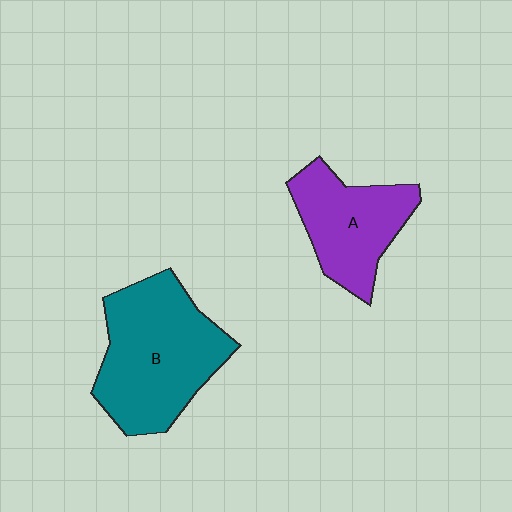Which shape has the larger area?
Shape B (teal).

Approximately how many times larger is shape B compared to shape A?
Approximately 1.5 times.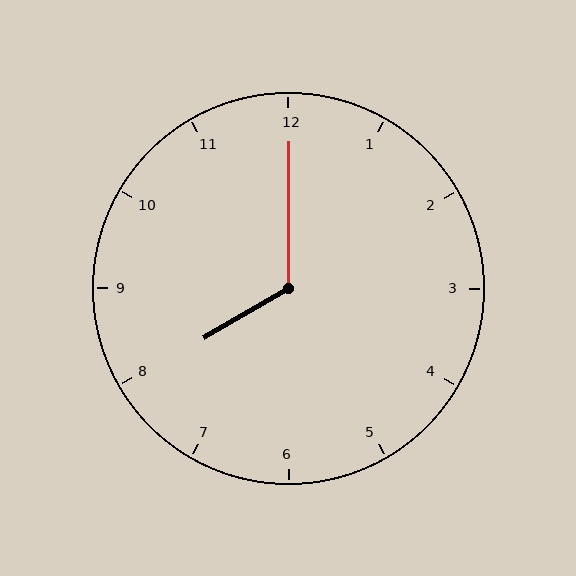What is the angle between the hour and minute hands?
Approximately 120 degrees.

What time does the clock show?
8:00.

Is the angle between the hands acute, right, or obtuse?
It is obtuse.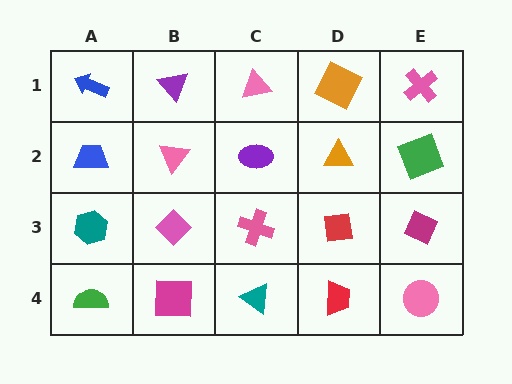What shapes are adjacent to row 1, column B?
A pink triangle (row 2, column B), a blue arrow (row 1, column A), a pink triangle (row 1, column C).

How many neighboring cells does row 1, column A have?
2.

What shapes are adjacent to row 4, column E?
A magenta diamond (row 3, column E), a red trapezoid (row 4, column D).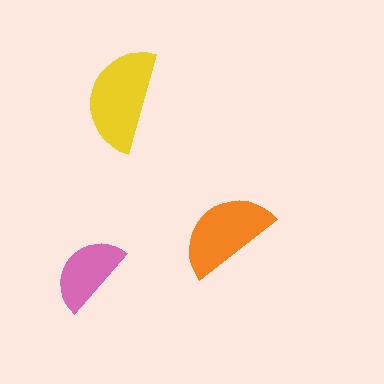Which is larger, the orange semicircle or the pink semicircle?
The orange one.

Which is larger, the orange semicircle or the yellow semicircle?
The yellow one.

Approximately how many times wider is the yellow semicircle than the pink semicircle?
About 1.5 times wider.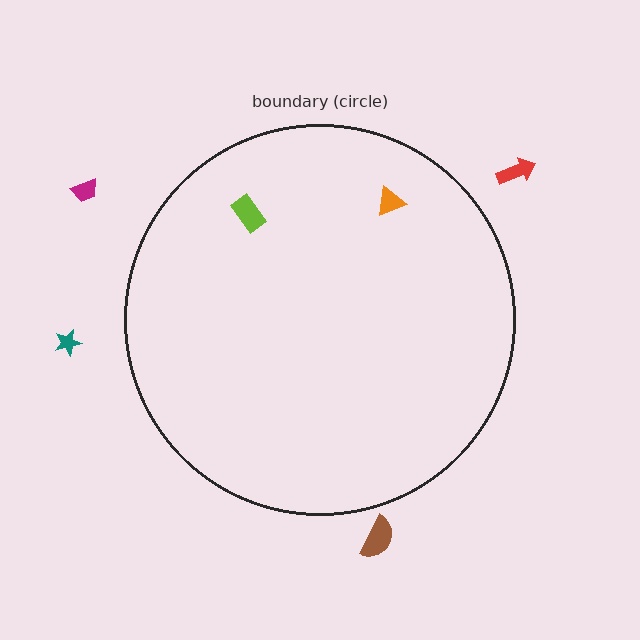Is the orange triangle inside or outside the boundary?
Inside.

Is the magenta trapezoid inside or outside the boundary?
Outside.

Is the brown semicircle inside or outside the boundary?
Outside.